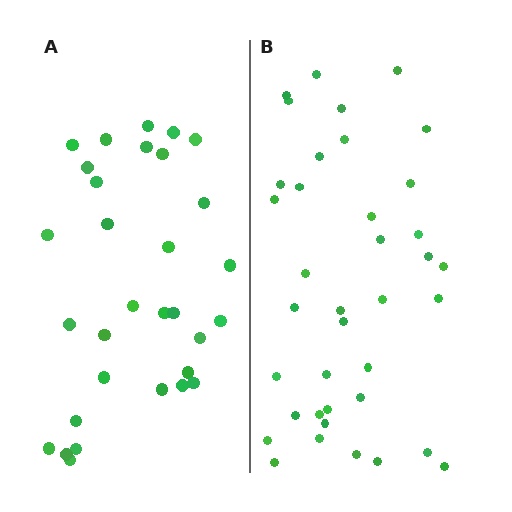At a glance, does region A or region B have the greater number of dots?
Region B (the right region) has more dots.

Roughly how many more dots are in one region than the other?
Region B has roughly 8 or so more dots than region A.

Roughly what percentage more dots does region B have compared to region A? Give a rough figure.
About 25% more.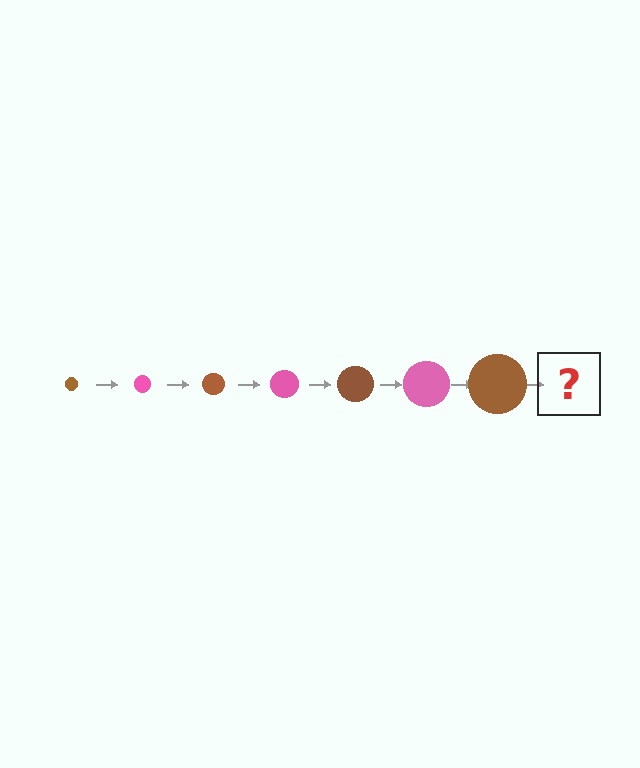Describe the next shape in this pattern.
It should be a pink circle, larger than the previous one.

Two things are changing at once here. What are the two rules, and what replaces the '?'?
The two rules are that the circle grows larger each step and the color cycles through brown and pink. The '?' should be a pink circle, larger than the previous one.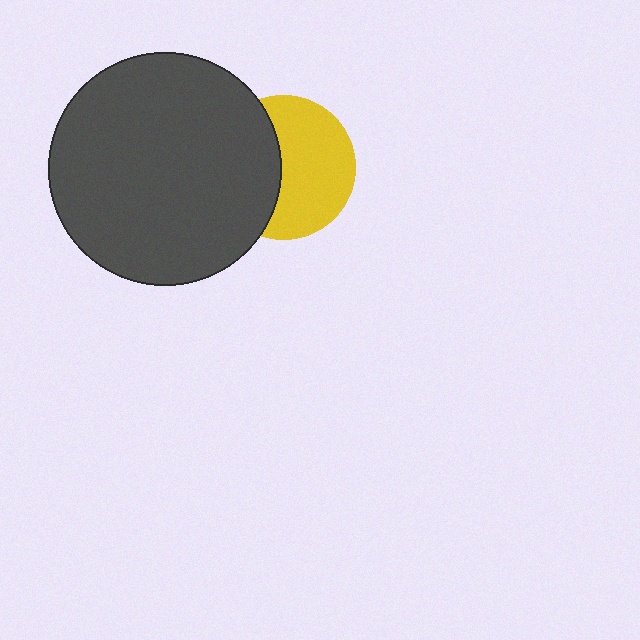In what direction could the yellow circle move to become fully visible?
The yellow circle could move right. That would shift it out from behind the dark gray circle entirely.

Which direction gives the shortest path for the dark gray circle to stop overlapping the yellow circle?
Moving left gives the shortest separation.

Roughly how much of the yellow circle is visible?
About half of it is visible (roughly 58%).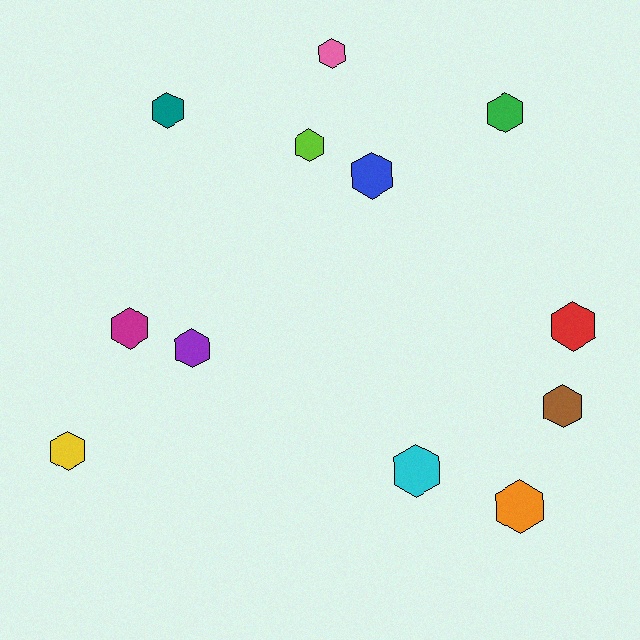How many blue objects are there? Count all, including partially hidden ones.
There is 1 blue object.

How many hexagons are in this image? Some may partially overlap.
There are 12 hexagons.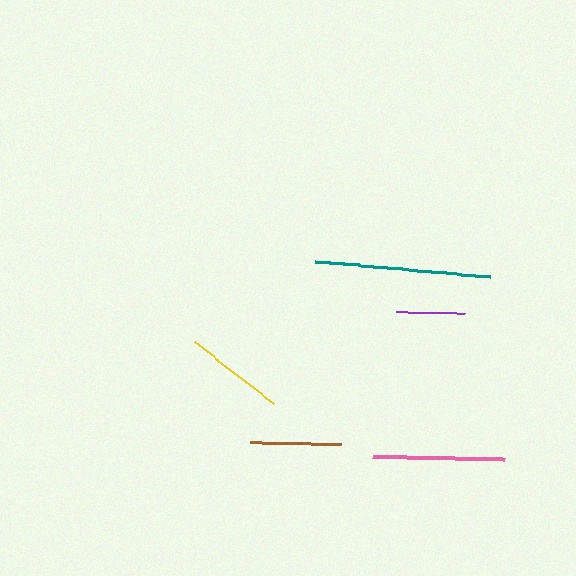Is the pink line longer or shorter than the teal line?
The teal line is longer than the pink line.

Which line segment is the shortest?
The purple line is the shortest at approximately 70 pixels.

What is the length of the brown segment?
The brown segment is approximately 92 pixels long.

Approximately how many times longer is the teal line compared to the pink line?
The teal line is approximately 1.3 times the length of the pink line.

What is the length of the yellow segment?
The yellow segment is approximately 100 pixels long.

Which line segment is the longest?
The teal line is the longest at approximately 176 pixels.